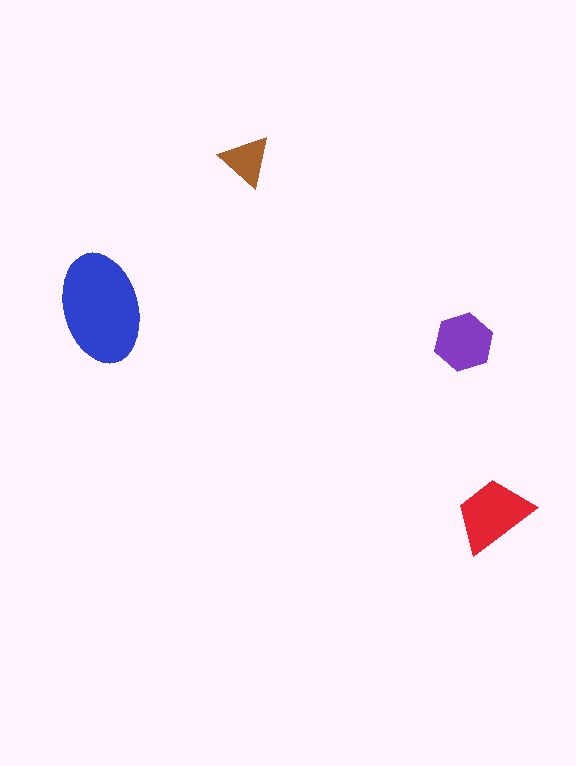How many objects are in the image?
There are 4 objects in the image.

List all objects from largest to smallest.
The blue ellipse, the red trapezoid, the purple hexagon, the brown triangle.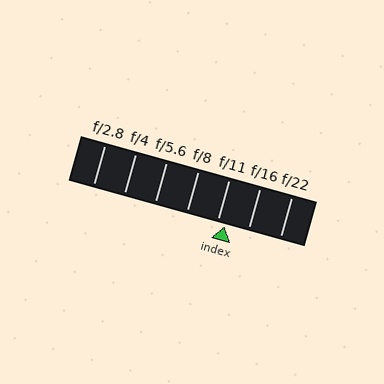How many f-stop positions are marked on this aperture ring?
There are 7 f-stop positions marked.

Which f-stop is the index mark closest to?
The index mark is closest to f/11.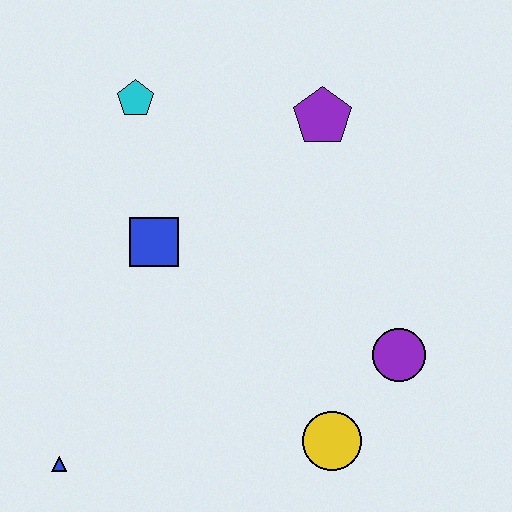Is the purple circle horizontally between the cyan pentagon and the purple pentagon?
No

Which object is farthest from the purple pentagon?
The blue triangle is farthest from the purple pentagon.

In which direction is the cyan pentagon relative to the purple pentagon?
The cyan pentagon is to the left of the purple pentagon.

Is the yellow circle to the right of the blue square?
Yes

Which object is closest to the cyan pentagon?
The blue square is closest to the cyan pentagon.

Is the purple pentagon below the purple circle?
No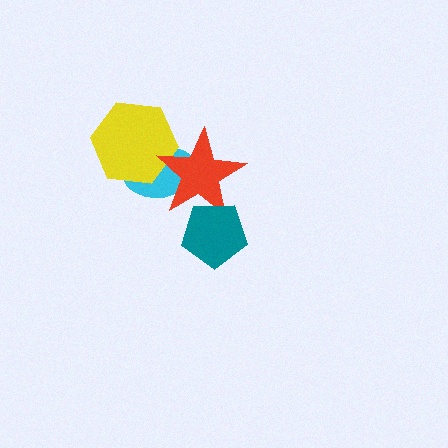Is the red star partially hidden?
Yes, it is partially covered by another shape.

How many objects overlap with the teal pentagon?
1 object overlaps with the teal pentagon.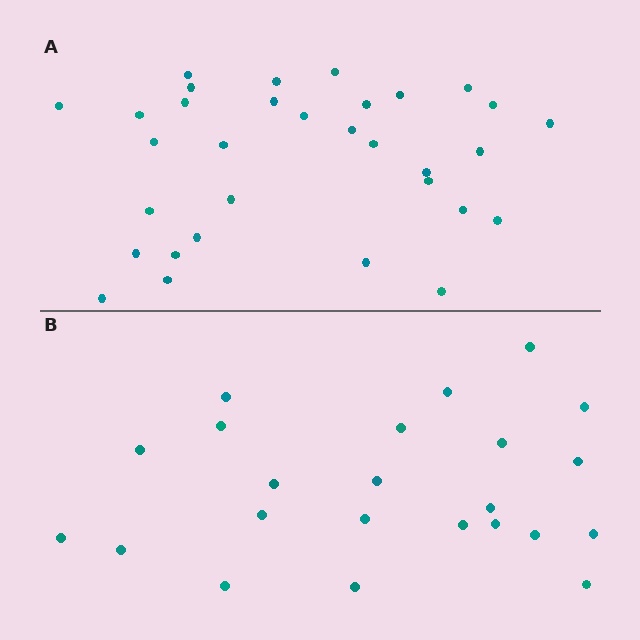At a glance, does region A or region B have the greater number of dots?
Region A (the top region) has more dots.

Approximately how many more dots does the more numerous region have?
Region A has roughly 8 or so more dots than region B.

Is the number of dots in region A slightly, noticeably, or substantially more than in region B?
Region A has noticeably more, but not dramatically so. The ratio is roughly 1.4 to 1.